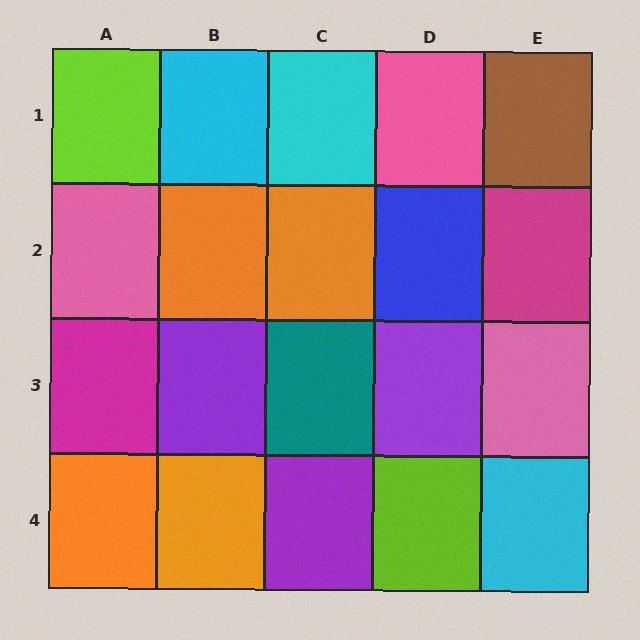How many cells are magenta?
2 cells are magenta.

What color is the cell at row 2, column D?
Blue.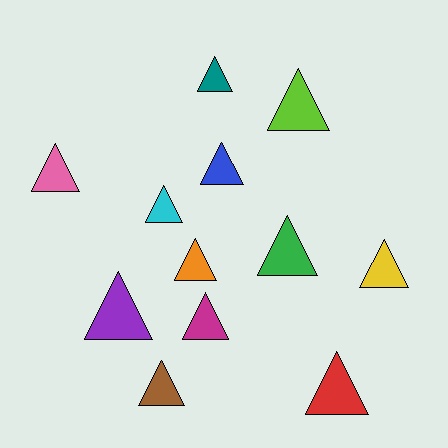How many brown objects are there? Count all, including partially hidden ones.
There is 1 brown object.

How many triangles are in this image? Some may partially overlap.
There are 12 triangles.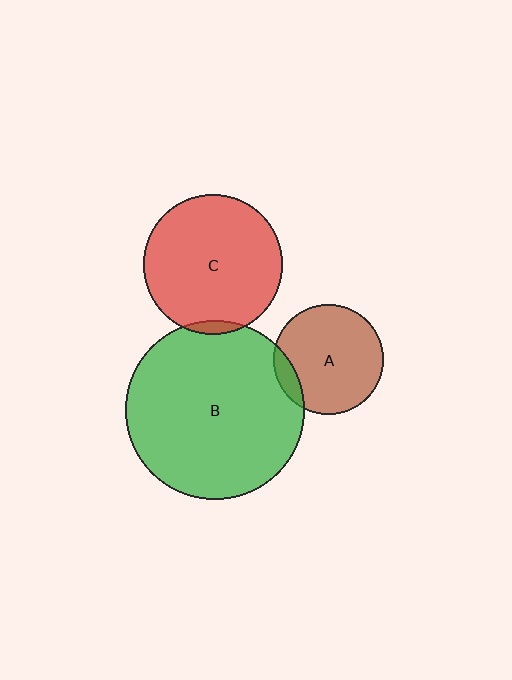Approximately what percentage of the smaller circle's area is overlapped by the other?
Approximately 5%.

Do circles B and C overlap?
Yes.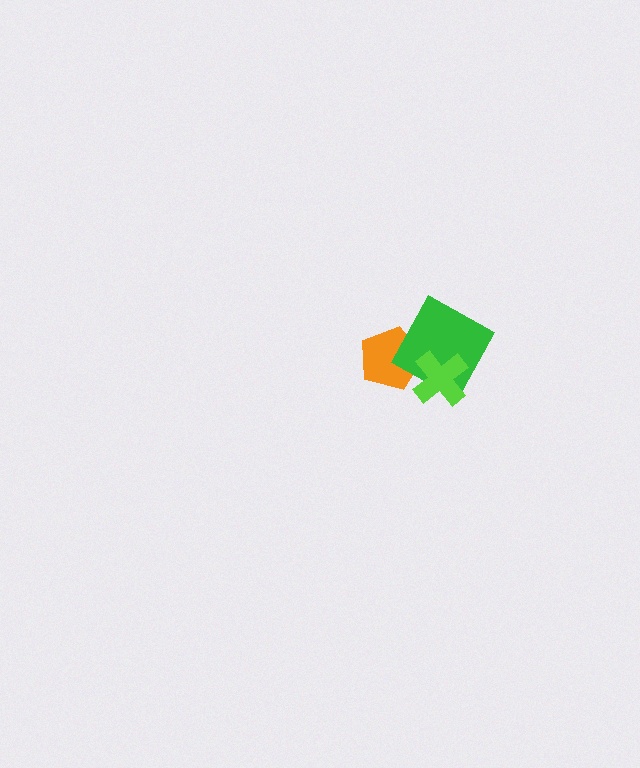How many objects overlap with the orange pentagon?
2 objects overlap with the orange pentagon.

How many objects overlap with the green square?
2 objects overlap with the green square.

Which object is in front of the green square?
The lime cross is in front of the green square.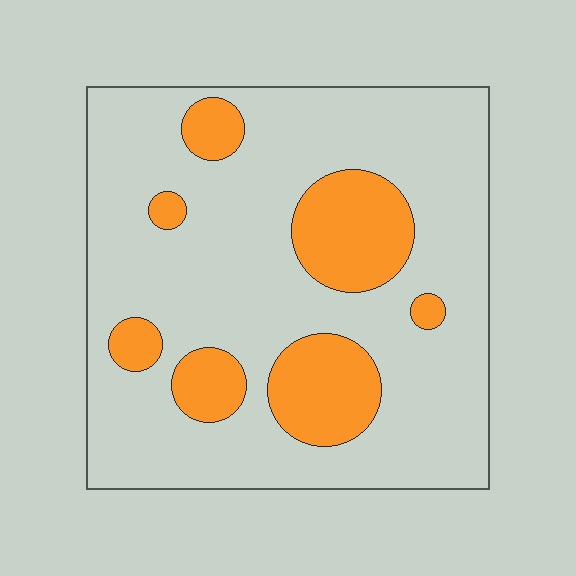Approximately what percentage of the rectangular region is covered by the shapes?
Approximately 20%.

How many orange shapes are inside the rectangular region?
7.